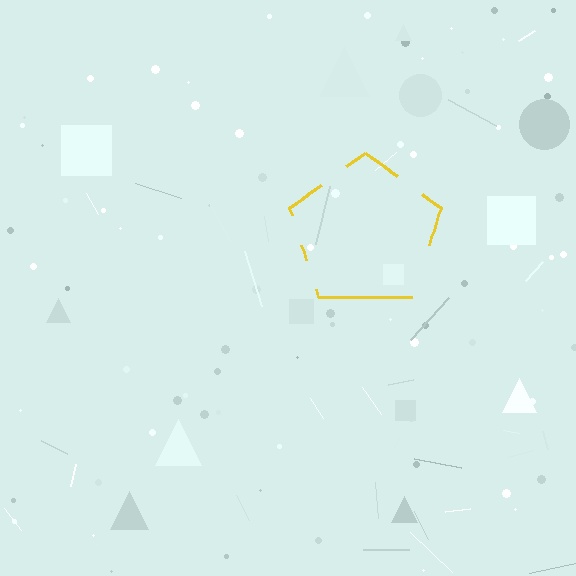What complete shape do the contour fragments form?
The contour fragments form a pentagon.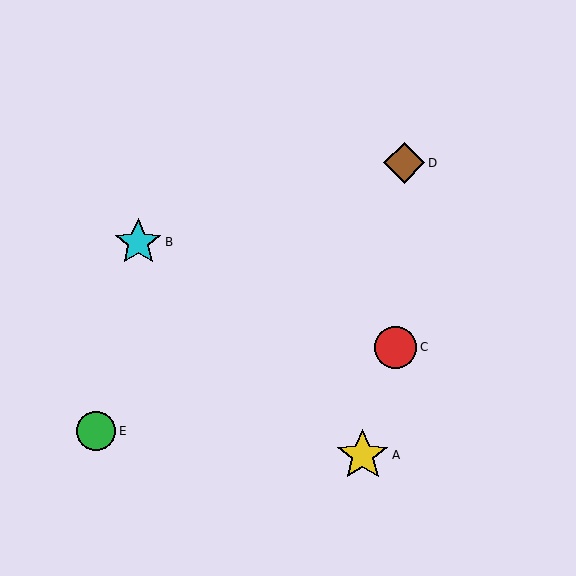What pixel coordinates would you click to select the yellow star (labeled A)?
Click at (363, 455) to select the yellow star A.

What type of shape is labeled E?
Shape E is a green circle.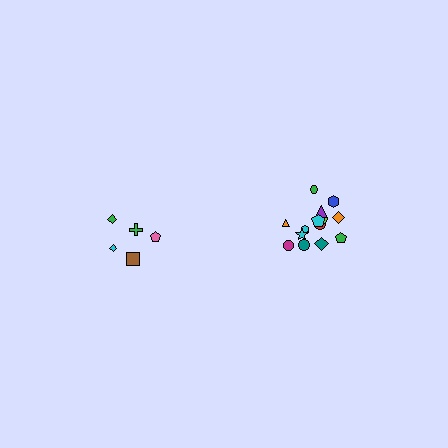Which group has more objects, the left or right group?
The right group.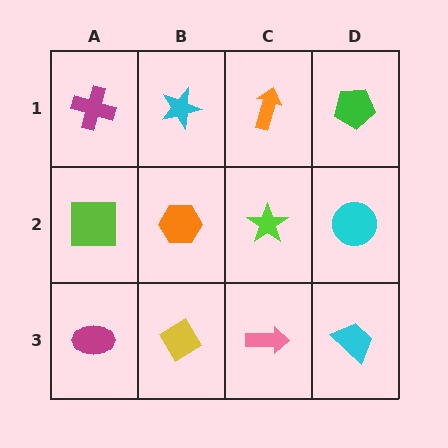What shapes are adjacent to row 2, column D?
A green pentagon (row 1, column D), a cyan trapezoid (row 3, column D), a lime star (row 2, column C).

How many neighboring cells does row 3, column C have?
3.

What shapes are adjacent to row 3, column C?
A lime star (row 2, column C), a yellow diamond (row 3, column B), a cyan trapezoid (row 3, column D).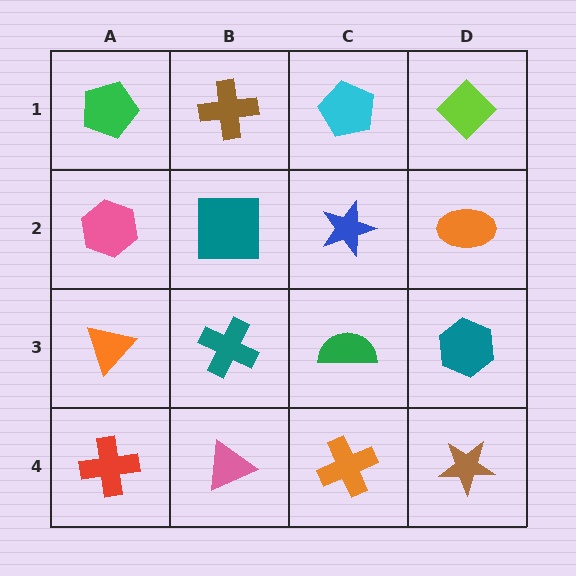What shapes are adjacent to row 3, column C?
A blue star (row 2, column C), an orange cross (row 4, column C), a teal cross (row 3, column B), a teal hexagon (row 3, column D).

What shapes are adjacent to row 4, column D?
A teal hexagon (row 3, column D), an orange cross (row 4, column C).